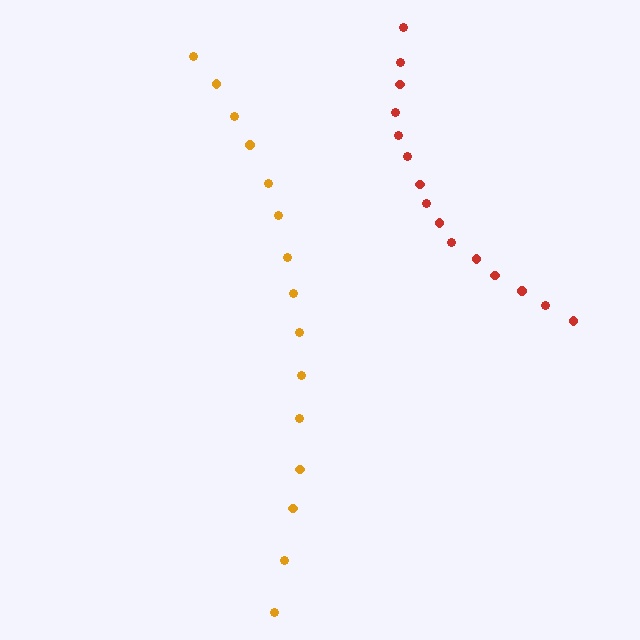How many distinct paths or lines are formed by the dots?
There are 2 distinct paths.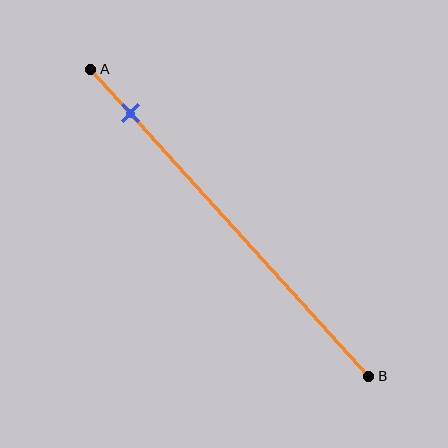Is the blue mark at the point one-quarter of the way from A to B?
No, the mark is at about 15% from A, not at the 25% one-quarter point.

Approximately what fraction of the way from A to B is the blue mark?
The blue mark is approximately 15% of the way from A to B.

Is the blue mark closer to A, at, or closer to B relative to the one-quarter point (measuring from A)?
The blue mark is closer to point A than the one-quarter point of segment AB.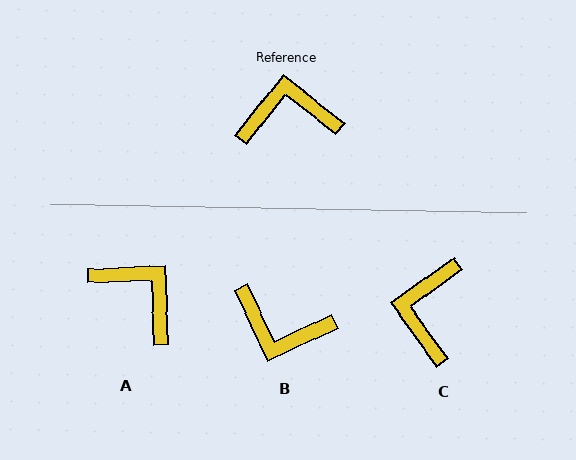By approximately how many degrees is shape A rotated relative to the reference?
Approximately 49 degrees clockwise.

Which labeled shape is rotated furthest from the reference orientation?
B, about 154 degrees away.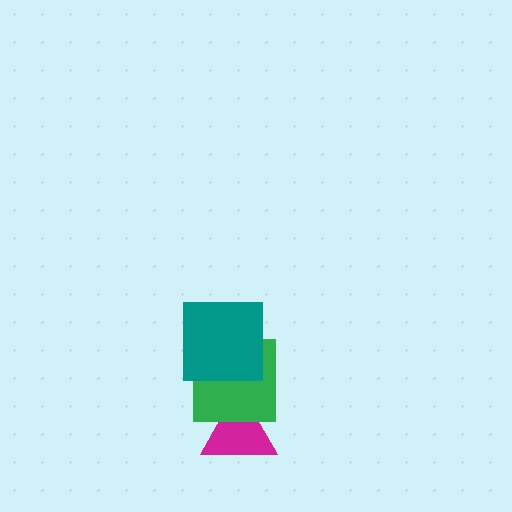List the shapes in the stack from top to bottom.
From top to bottom: the teal square, the green square, the magenta triangle.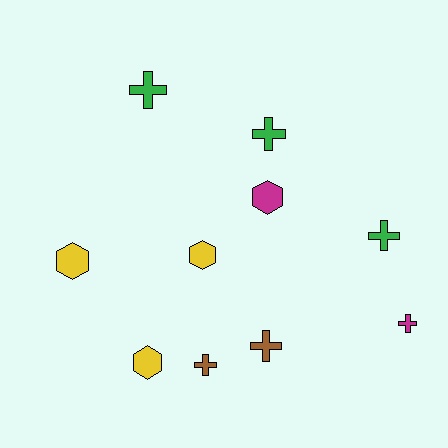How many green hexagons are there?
There are no green hexagons.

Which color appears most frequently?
Yellow, with 3 objects.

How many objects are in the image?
There are 10 objects.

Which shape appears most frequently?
Cross, with 6 objects.